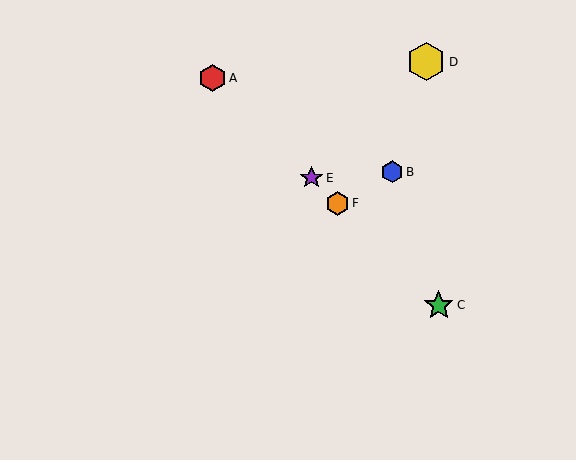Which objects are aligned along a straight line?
Objects A, C, E, F are aligned along a straight line.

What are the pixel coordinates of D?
Object D is at (426, 62).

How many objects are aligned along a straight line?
4 objects (A, C, E, F) are aligned along a straight line.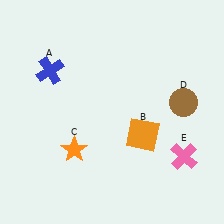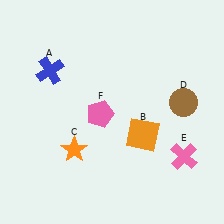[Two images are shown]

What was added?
A pink pentagon (F) was added in Image 2.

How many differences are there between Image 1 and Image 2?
There is 1 difference between the two images.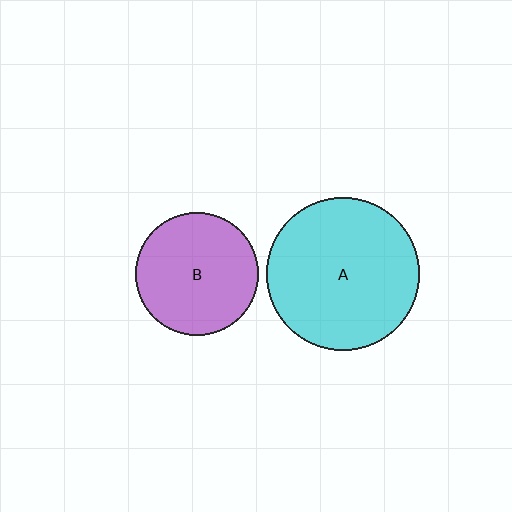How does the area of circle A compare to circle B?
Approximately 1.6 times.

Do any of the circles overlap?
No, none of the circles overlap.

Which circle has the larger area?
Circle A (cyan).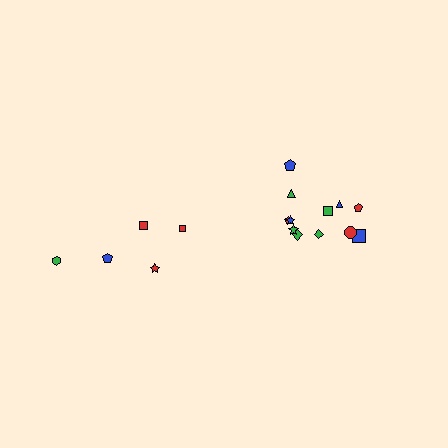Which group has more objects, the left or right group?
The right group.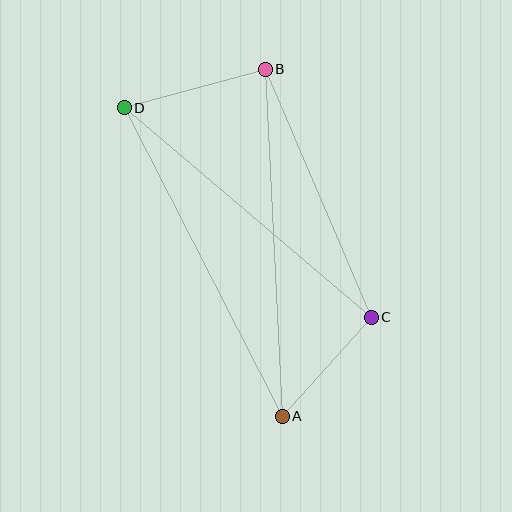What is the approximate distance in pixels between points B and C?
The distance between B and C is approximately 270 pixels.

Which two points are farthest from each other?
Points A and B are farthest from each other.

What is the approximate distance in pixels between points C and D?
The distance between C and D is approximately 324 pixels.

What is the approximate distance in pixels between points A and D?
The distance between A and D is approximately 347 pixels.